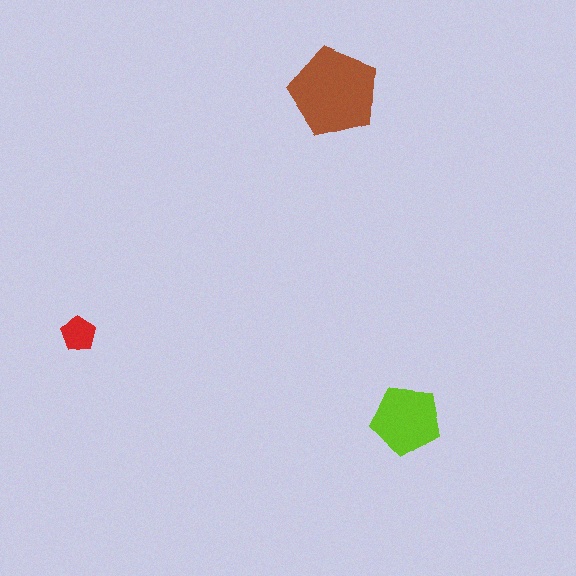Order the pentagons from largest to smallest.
the brown one, the lime one, the red one.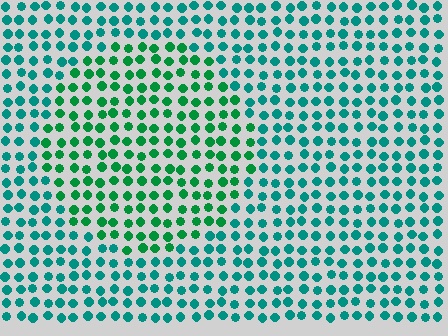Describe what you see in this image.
The image is filled with small teal elements in a uniform arrangement. A circle-shaped region is visible where the elements are tinted to a slightly different hue, forming a subtle color boundary.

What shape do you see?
I see a circle.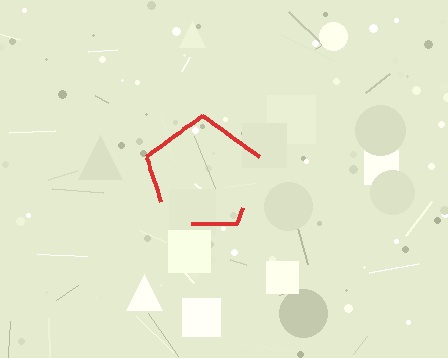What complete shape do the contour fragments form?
The contour fragments form a pentagon.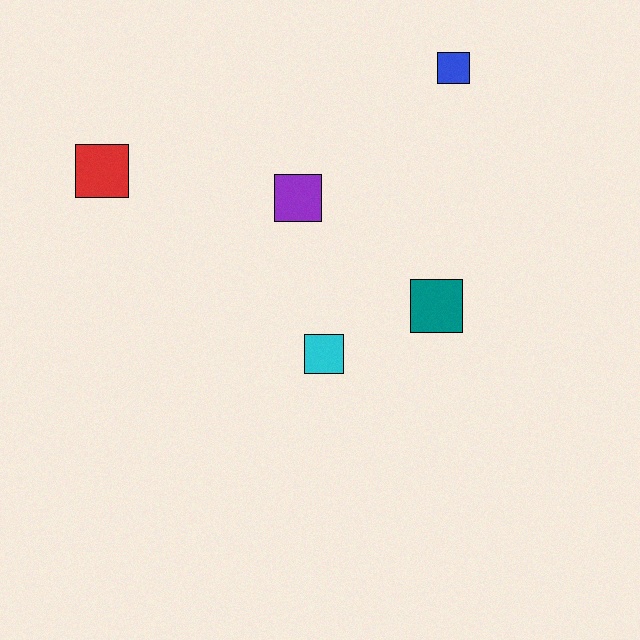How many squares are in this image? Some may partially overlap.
There are 5 squares.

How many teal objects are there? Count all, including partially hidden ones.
There is 1 teal object.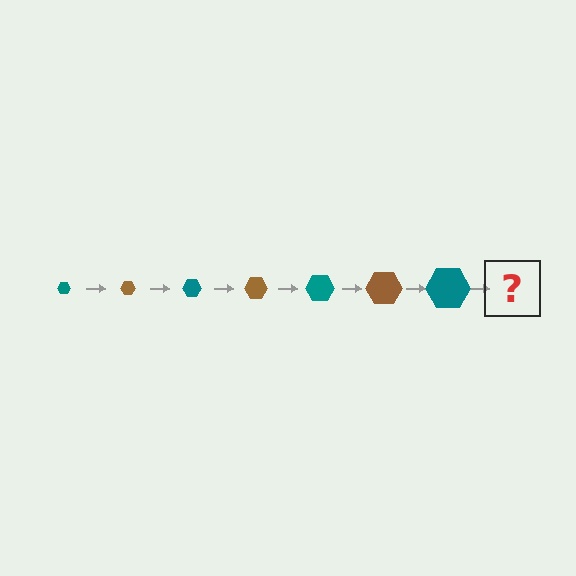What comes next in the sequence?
The next element should be a brown hexagon, larger than the previous one.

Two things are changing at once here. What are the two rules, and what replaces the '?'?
The two rules are that the hexagon grows larger each step and the color cycles through teal and brown. The '?' should be a brown hexagon, larger than the previous one.